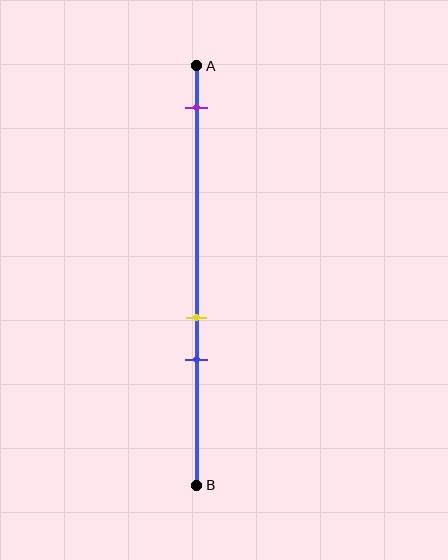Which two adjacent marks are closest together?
The yellow and blue marks are the closest adjacent pair.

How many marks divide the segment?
There are 3 marks dividing the segment.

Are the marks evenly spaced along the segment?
No, the marks are not evenly spaced.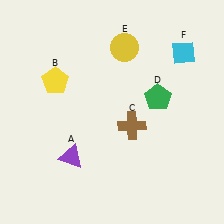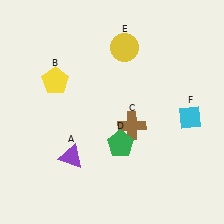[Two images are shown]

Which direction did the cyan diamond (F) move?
The cyan diamond (F) moved down.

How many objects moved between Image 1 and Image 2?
2 objects moved between the two images.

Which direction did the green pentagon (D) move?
The green pentagon (D) moved down.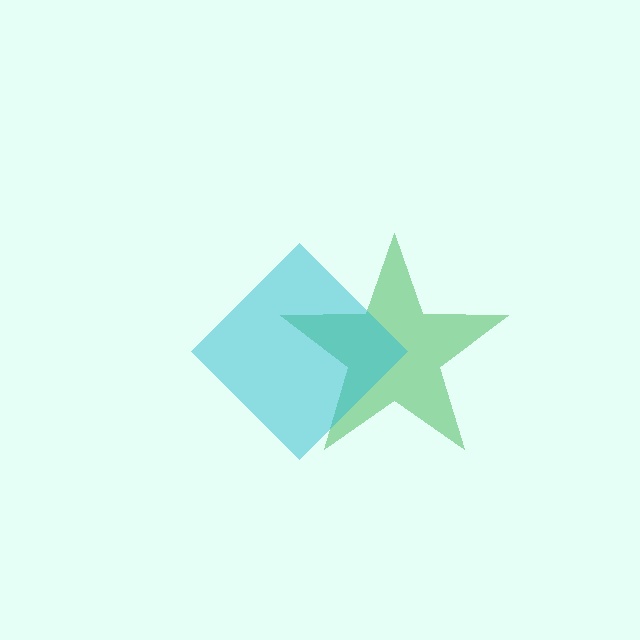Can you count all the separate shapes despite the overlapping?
Yes, there are 2 separate shapes.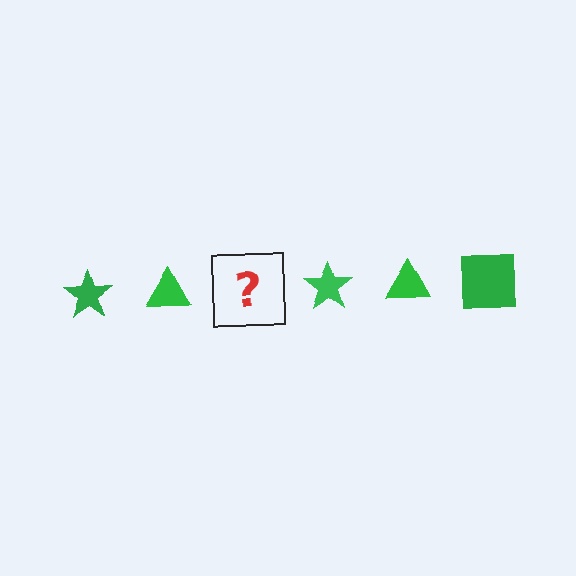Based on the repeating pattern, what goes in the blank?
The blank should be a green square.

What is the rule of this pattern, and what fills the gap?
The rule is that the pattern cycles through star, triangle, square shapes in green. The gap should be filled with a green square.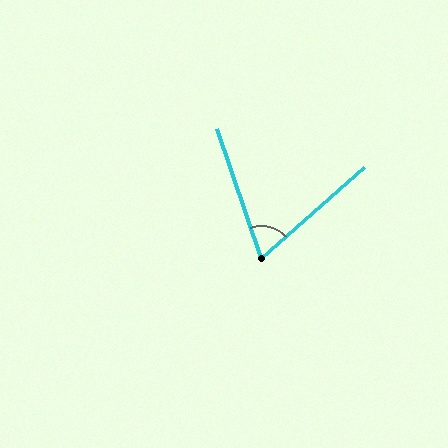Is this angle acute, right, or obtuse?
It is acute.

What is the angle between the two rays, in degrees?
Approximately 68 degrees.